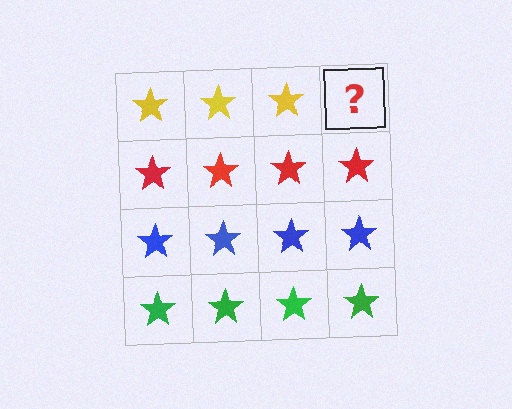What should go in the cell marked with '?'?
The missing cell should contain a yellow star.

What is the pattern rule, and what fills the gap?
The rule is that each row has a consistent color. The gap should be filled with a yellow star.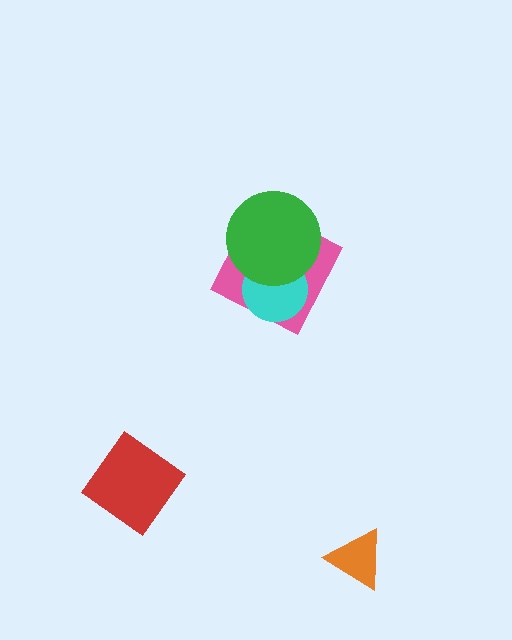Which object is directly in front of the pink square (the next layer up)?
The cyan circle is directly in front of the pink square.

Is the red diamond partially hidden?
No, no other shape covers it.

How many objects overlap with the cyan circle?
2 objects overlap with the cyan circle.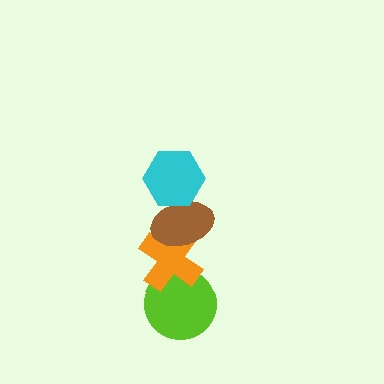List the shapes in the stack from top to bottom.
From top to bottom: the cyan hexagon, the brown ellipse, the orange cross, the lime circle.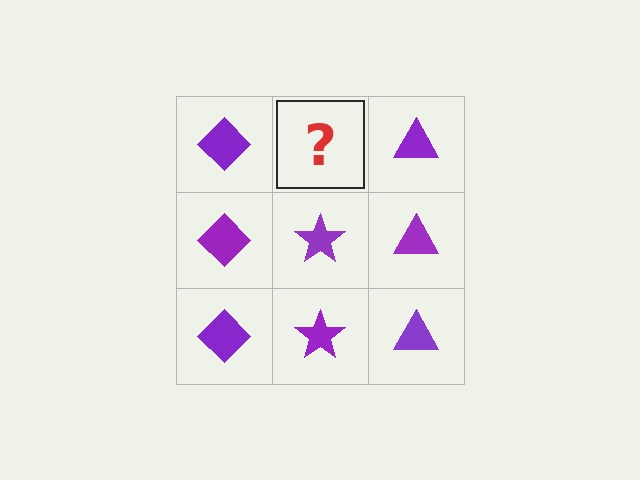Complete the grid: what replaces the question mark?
The question mark should be replaced with a purple star.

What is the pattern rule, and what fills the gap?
The rule is that each column has a consistent shape. The gap should be filled with a purple star.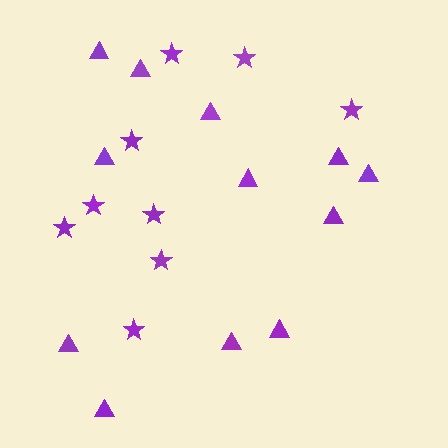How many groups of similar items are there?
There are 2 groups: one group of stars (9) and one group of triangles (12).